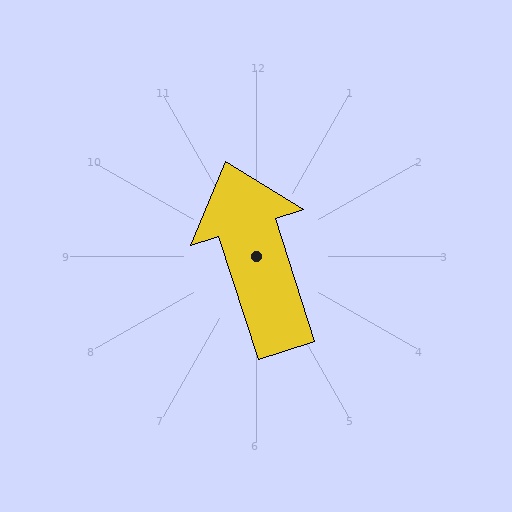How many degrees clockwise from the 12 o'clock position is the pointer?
Approximately 342 degrees.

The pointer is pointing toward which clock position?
Roughly 11 o'clock.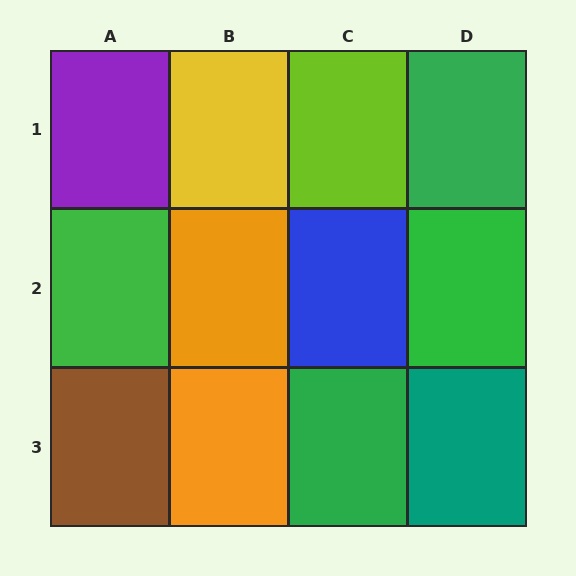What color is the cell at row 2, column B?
Orange.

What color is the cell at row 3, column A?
Brown.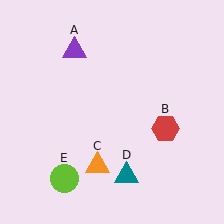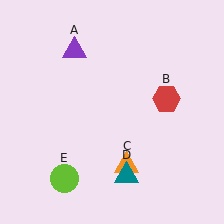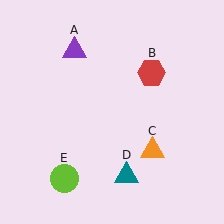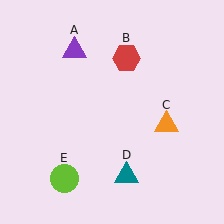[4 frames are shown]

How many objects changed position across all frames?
2 objects changed position: red hexagon (object B), orange triangle (object C).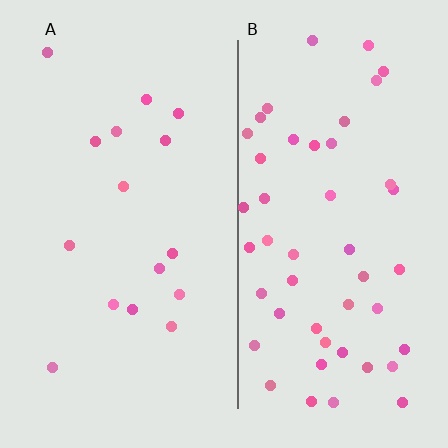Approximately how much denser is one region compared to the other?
Approximately 3.1× — region B over region A.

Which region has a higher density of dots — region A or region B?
B (the right).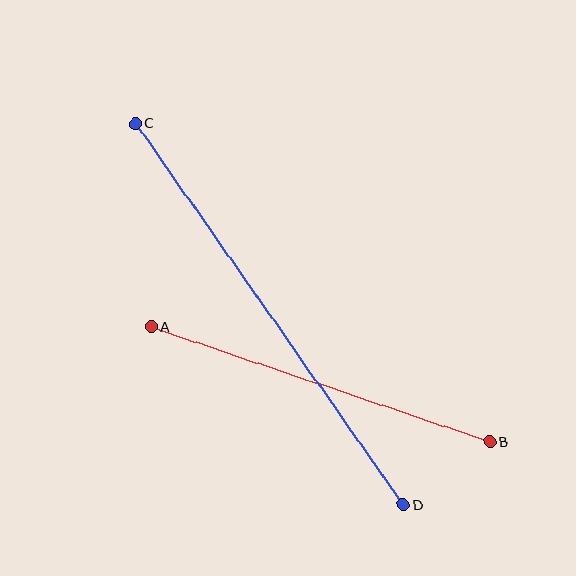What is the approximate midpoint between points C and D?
The midpoint is at approximately (269, 314) pixels.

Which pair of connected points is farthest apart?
Points C and D are farthest apart.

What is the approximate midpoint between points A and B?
The midpoint is at approximately (320, 384) pixels.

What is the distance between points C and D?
The distance is approximately 466 pixels.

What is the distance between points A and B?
The distance is approximately 358 pixels.